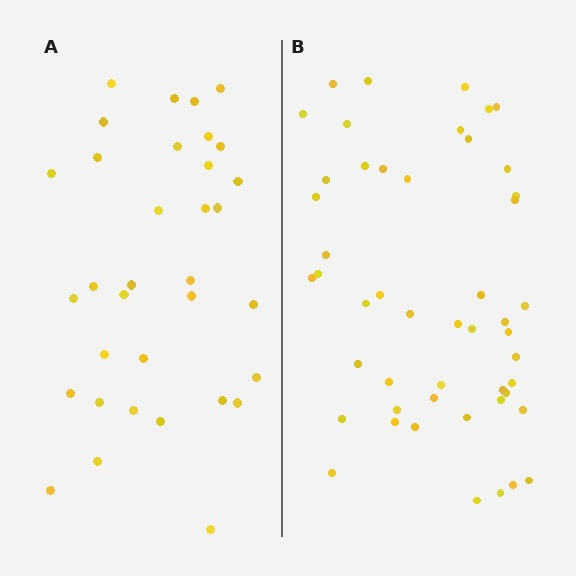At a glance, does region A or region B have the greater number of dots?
Region B (the right region) has more dots.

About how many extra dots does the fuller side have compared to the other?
Region B has approximately 15 more dots than region A.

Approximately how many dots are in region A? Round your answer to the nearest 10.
About 30 dots. (The exact count is 34, which rounds to 30.)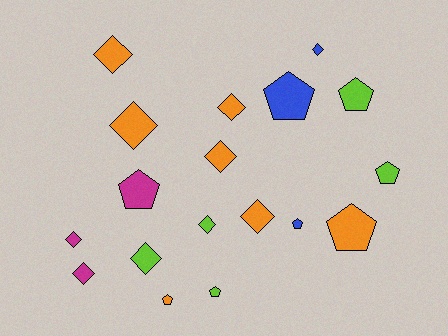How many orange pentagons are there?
There are 2 orange pentagons.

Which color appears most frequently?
Orange, with 7 objects.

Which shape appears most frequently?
Diamond, with 10 objects.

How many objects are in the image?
There are 18 objects.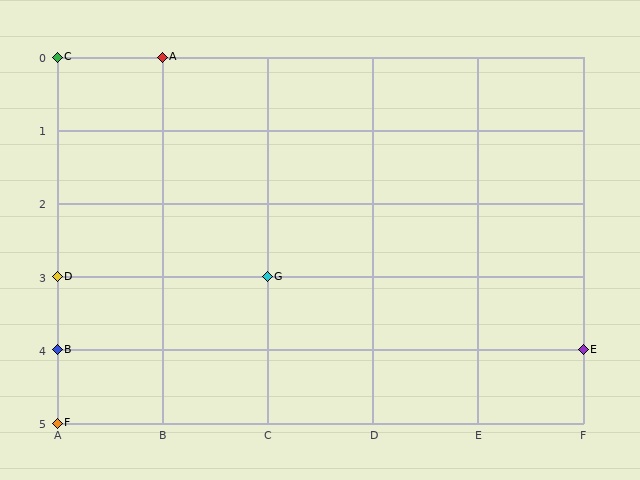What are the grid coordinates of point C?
Point C is at grid coordinates (A, 0).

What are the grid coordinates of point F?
Point F is at grid coordinates (A, 5).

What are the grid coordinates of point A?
Point A is at grid coordinates (B, 0).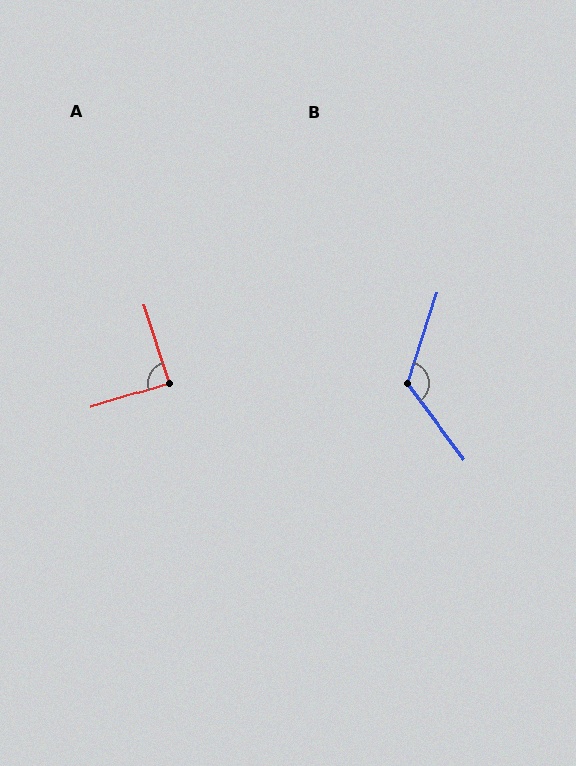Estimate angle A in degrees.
Approximately 90 degrees.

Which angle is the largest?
B, at approximately 125 degrees.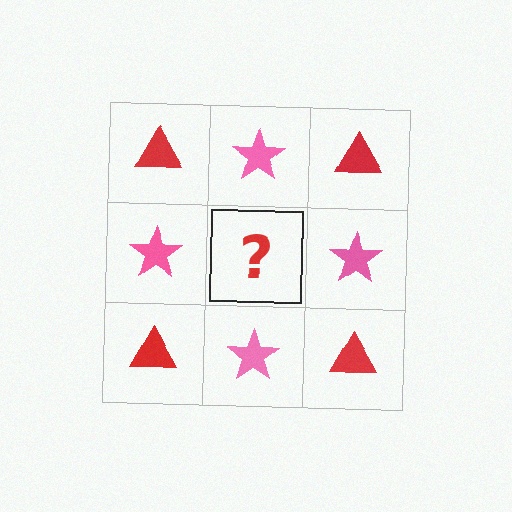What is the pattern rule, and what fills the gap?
The rule is that it alternates red triangle and pink star in a checkerboard pattern. The gap should be filled with a red triangle.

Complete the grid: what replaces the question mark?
The question mark should be replaced with a red triangle.